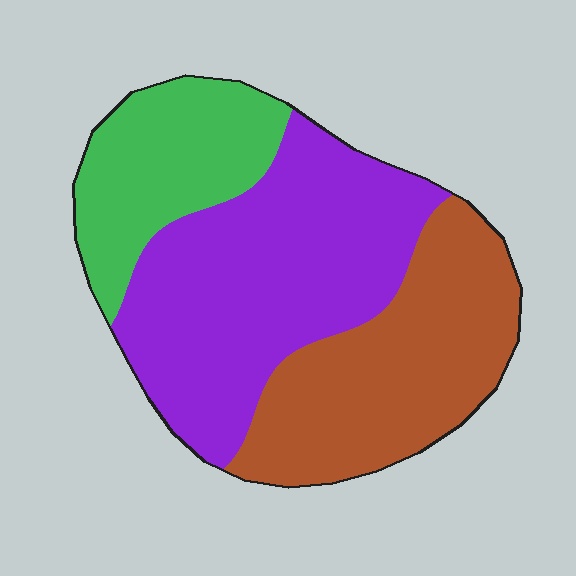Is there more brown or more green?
Brown.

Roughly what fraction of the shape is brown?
Brown covers around 35% of the shape.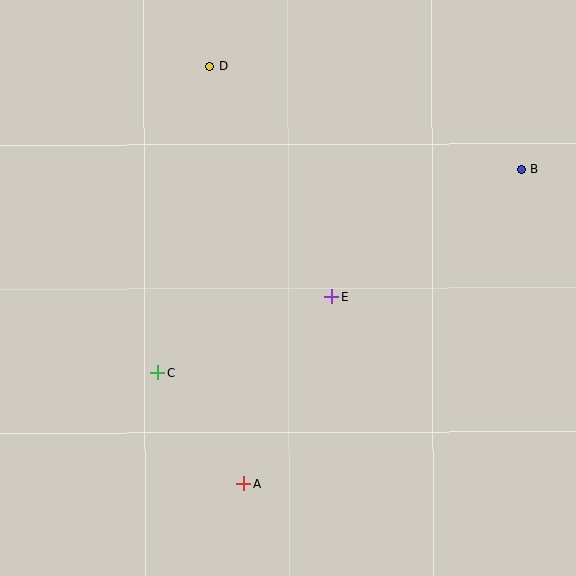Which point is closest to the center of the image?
Point E at (332, 297) is closest to the center.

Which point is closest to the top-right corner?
Point B is closest to the top-right corner.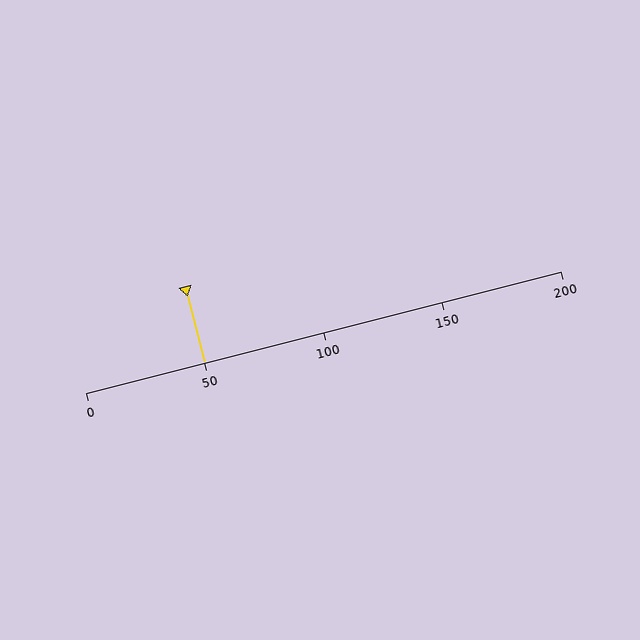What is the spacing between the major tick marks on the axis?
The major ticks are spaced 50 apart.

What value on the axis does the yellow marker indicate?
The marker indicates approximately 50.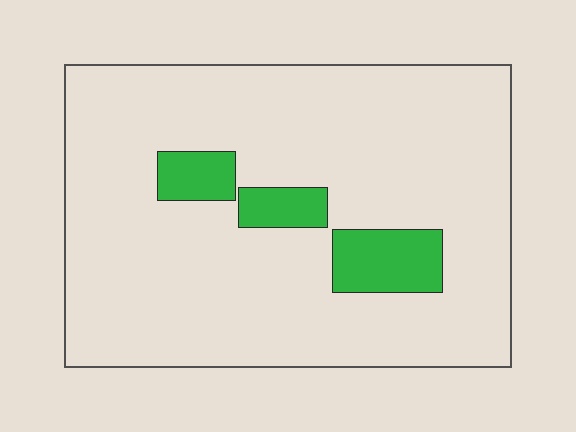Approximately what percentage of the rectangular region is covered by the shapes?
Approximately 10%.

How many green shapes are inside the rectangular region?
3.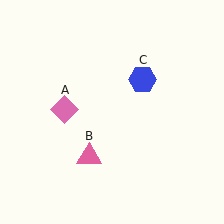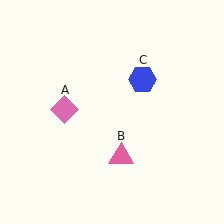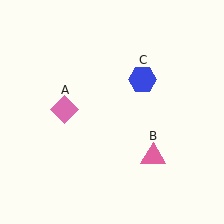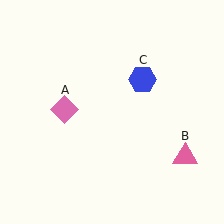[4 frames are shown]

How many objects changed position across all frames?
1 object changed position: pink triangle (object B).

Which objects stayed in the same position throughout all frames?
Pink diamond (object A) and blue hexagon (object C) remained stationary.